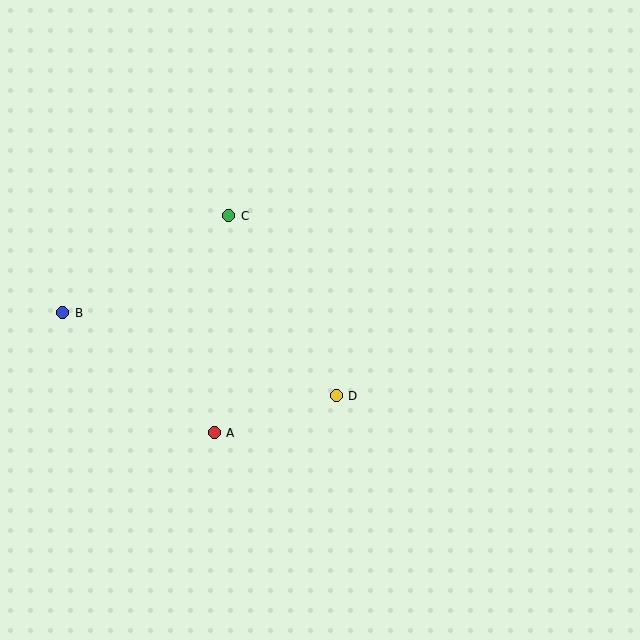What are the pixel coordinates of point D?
Point D is at (336, 396).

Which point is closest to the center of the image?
Point D at (336, 396) is closest to the center.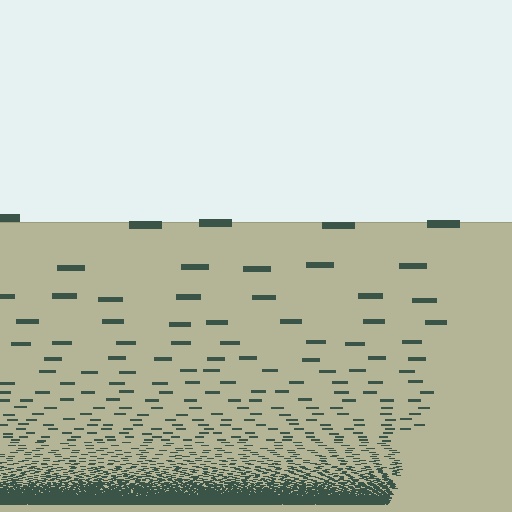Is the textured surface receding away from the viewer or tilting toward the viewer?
The surface appears to tilt toward the viewer. Texture elements get larger and sparser toward the top.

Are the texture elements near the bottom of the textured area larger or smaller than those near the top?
Smaller. The gradient is inverted — elements near the bottom are smaller and denser.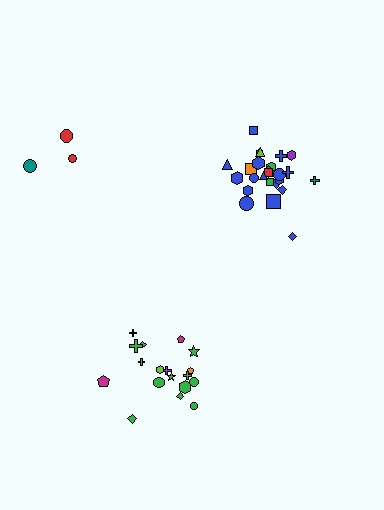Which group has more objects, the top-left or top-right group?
The top-right group.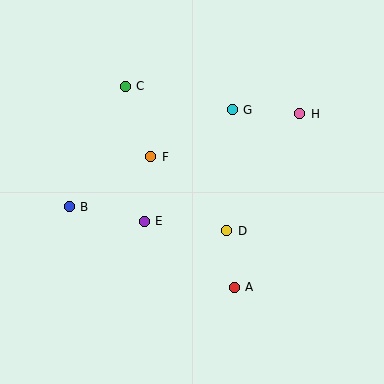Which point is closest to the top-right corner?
Point H is closest to the top-right corner.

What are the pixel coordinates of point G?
Point G is at (232, 110).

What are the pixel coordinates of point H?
Point H is at (300, 114).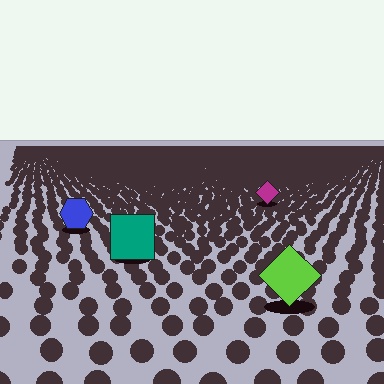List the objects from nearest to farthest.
From nearest to farthest: the lime diamond, the teal square, the blue hexagon, the magenta diamond.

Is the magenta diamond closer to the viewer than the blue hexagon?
No. The blue hexagon is closer — you can tell from the texture gradient: the ground texture is coarser near it.